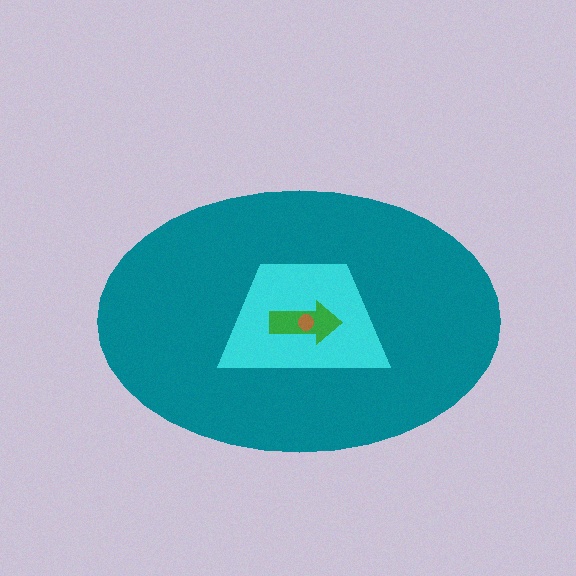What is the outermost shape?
The teal ellipse.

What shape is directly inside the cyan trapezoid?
The green arrow.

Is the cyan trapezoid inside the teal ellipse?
Yes.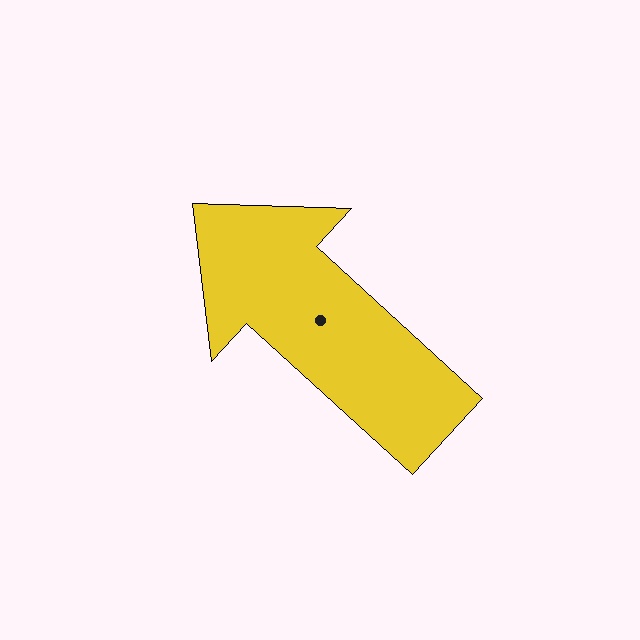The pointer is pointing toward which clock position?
Roughly 10 o'clock.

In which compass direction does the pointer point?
Northwest.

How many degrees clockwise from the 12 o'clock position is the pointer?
Approximately 312 degrees.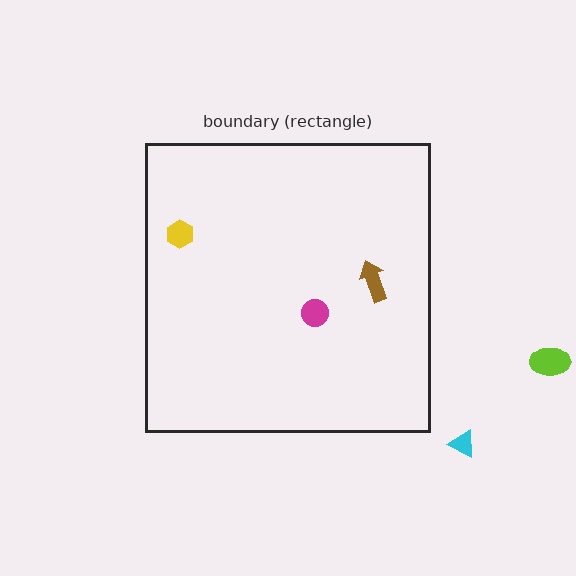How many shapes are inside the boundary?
3 inside, 2 outside.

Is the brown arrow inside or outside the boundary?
Inside.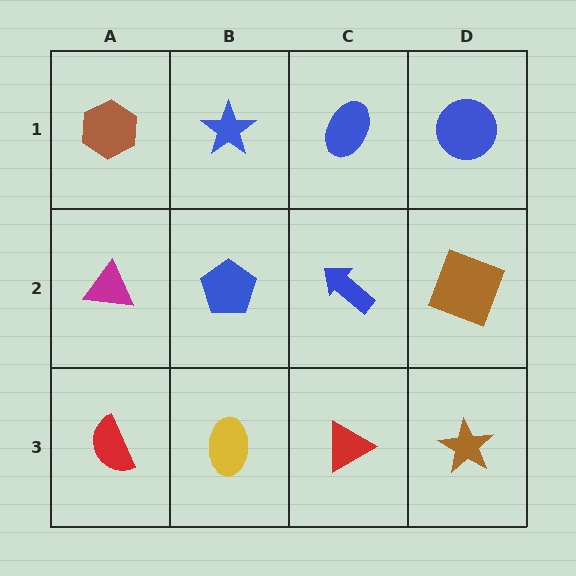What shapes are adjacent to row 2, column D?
A blue circle (row 1, column D), a brown star (row 3, column D), a blue arrow (row 2, column C).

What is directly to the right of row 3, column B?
A red triangle.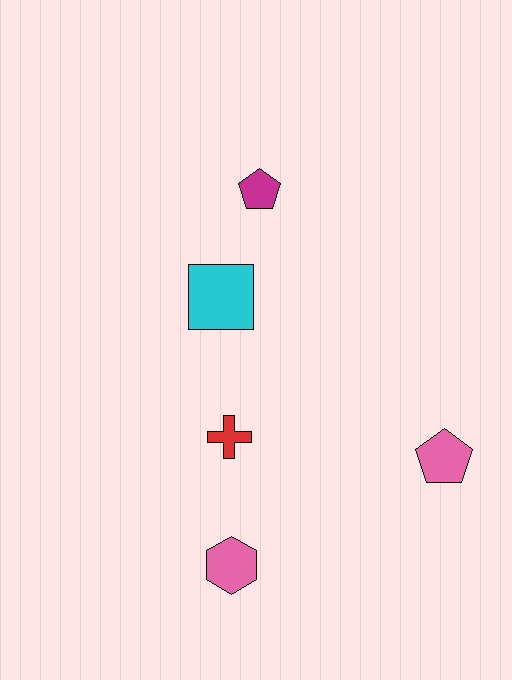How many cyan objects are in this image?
There is 1 cyan object.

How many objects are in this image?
There are 5 objects.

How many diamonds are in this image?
There are no diamonds.